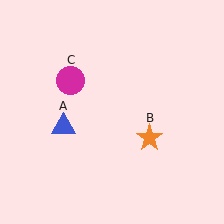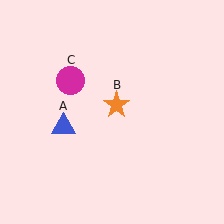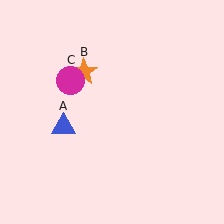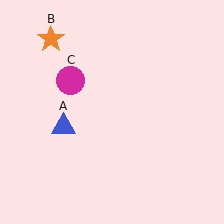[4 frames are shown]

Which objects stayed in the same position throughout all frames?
Blue triangle (object A) and magenta circle (object C) remained stationary.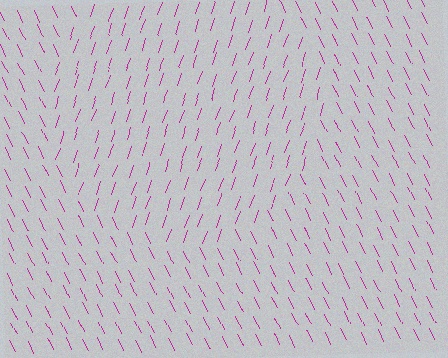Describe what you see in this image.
The image is filled with small magenta line segments. A circle region in the image has lines oriented differently from the surrounding lines, creating a visible texture boundary.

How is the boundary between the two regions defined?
The boundary is defined purely by a change in line orientation (approximately 45 degrees difference). All lines are the same color and thickness.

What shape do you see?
I see a circle.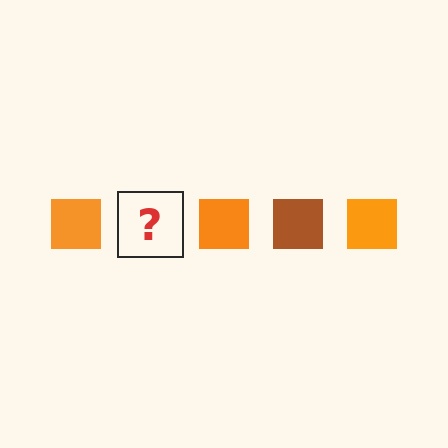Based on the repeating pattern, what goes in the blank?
The blank should be a brown square.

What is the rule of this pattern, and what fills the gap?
The rule is that the pattern cycles through orange, brown squares. The gap should be filled with a brown square.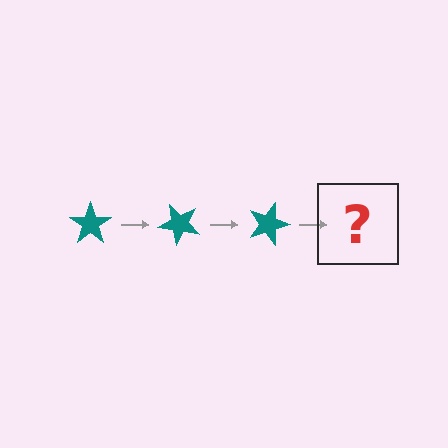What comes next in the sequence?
The next element should be a teal star rotated 135 degrees.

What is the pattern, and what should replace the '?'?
The pattern is that the star rotates 45 degrees each step. The '?' should be a teal star rotated 135 degrees.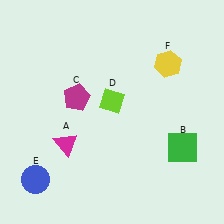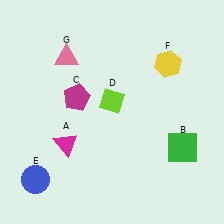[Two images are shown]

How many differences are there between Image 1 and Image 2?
There is 1 difference between the two images.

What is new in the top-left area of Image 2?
A pink triangle (G) was added in the top-left area of Image 2.